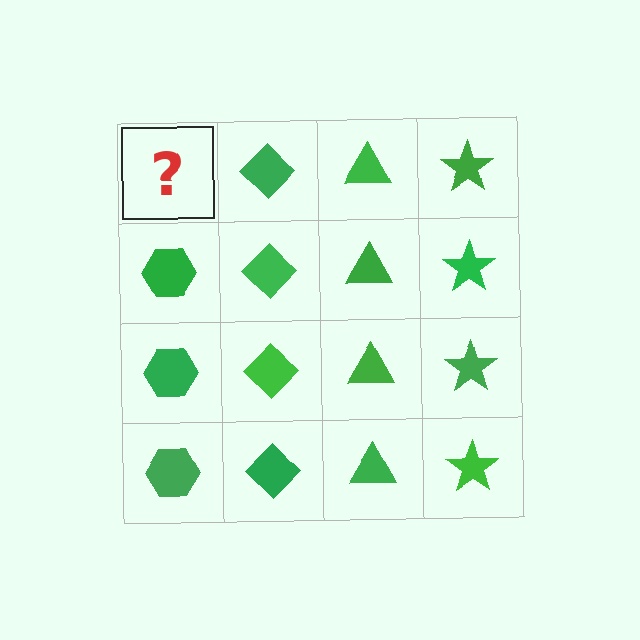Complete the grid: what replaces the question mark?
The question mark should be replaced with a green hexagon.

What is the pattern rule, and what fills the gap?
The rule is that each column has a consistent shape. The gap should be filled with a green hexagon.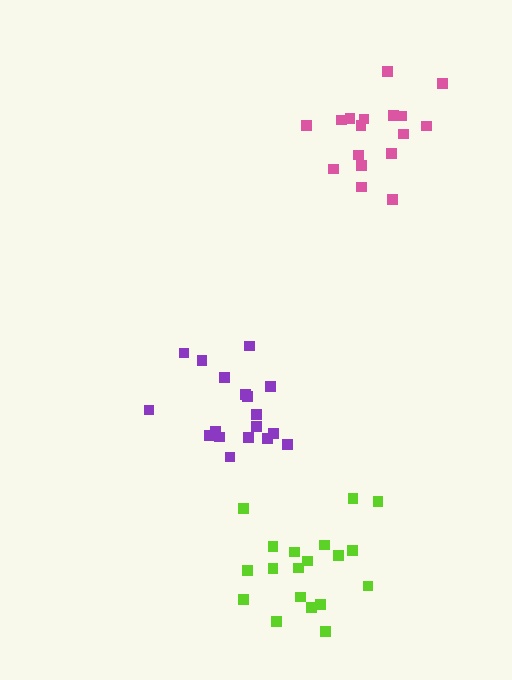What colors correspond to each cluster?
The clusters are colored: purple, pink, lime.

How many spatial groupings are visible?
There are 3 spatial groupings.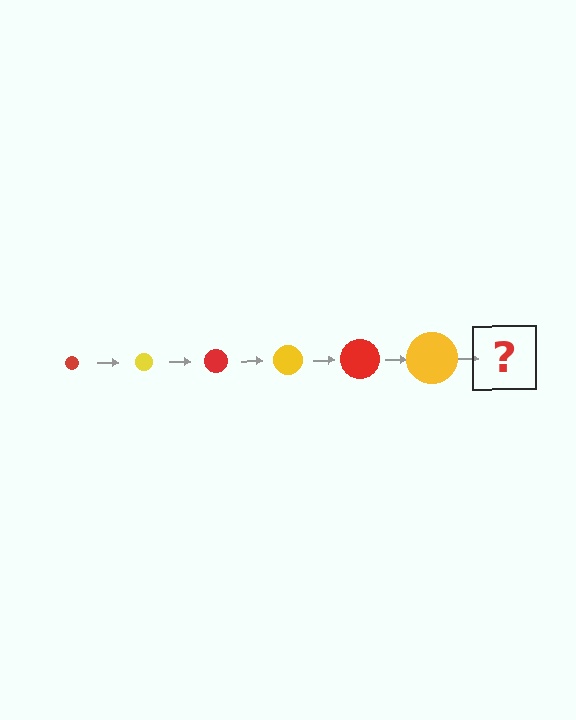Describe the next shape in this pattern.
It should be a red circle, larger than the previous one.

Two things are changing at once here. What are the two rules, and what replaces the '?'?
The two rules are that the circle grows larger each step and the color cycles through red and yellow. The '?' should be a red circle, larger than the previous one.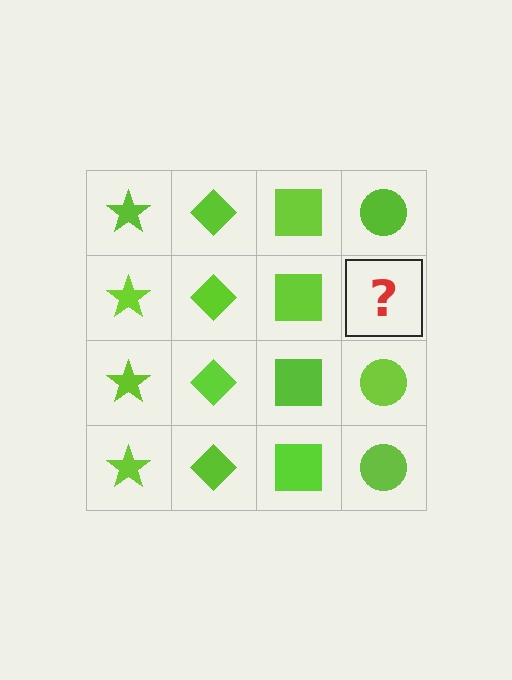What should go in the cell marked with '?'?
The missing cell should contain a lime circle.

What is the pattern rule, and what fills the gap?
The rule is that each column has a consistent shape. The gap should be filled with a lime circle.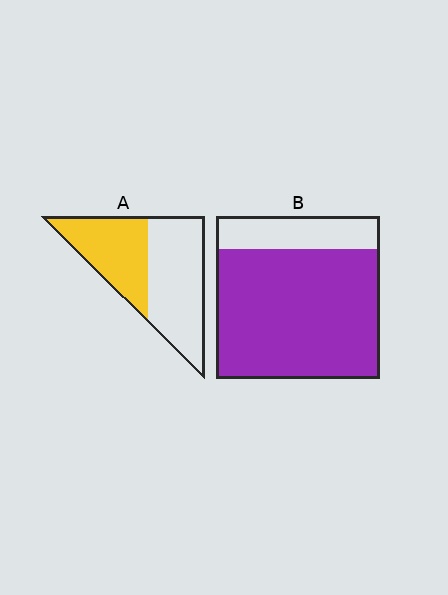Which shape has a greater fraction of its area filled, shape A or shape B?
Shape B.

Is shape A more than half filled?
No.